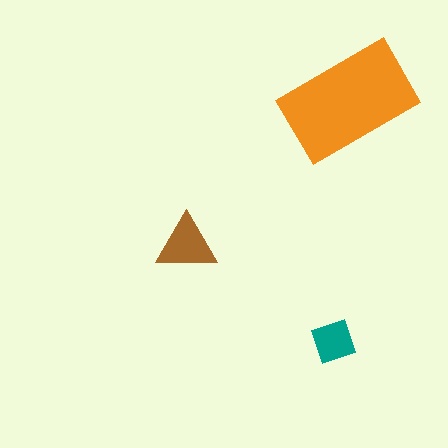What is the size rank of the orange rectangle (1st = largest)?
1st.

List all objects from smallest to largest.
The teal square, the brown triangle, the orange rectangle.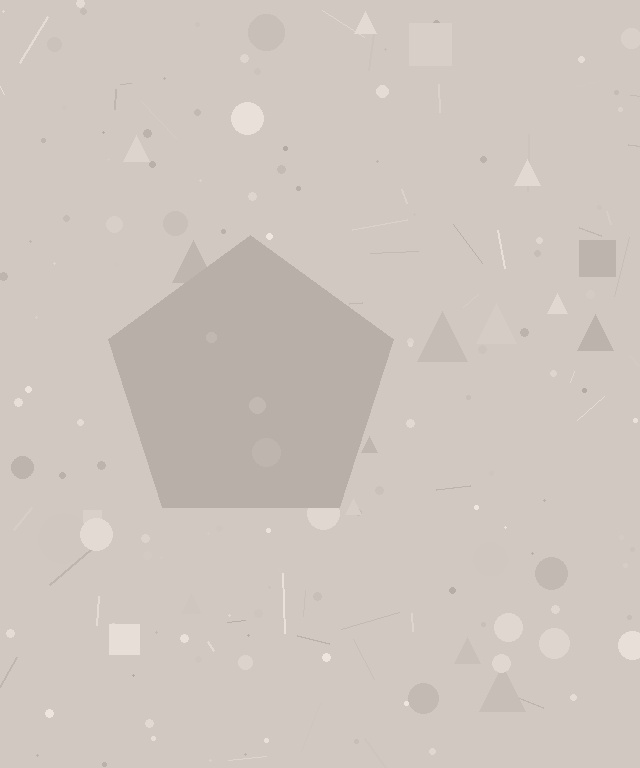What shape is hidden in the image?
A pentagon is hidden in the image.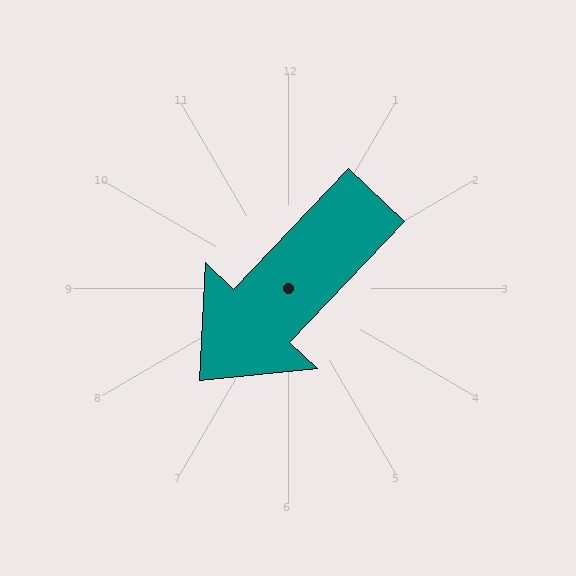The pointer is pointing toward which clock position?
Roughly 7 o'clock.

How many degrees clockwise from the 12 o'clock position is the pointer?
Approximately 224 degrees.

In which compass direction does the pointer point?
Southwest.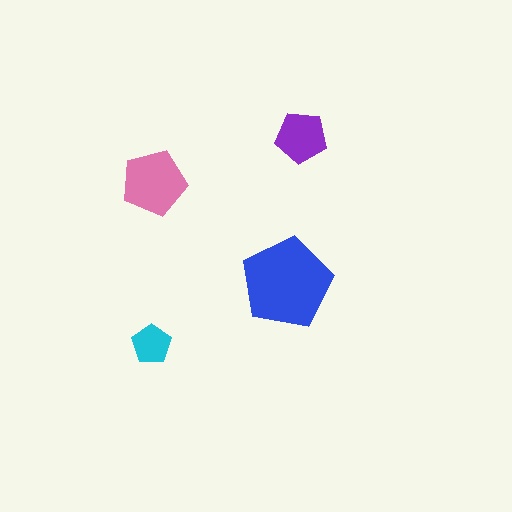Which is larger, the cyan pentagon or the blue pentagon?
The blue one.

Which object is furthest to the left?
The cyan pentagon is leftmost.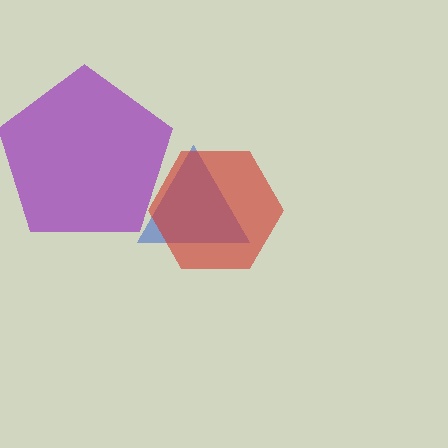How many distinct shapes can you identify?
There are 3 distinct shapes: a purple pentagon, a blue triangle, a red hexagon.